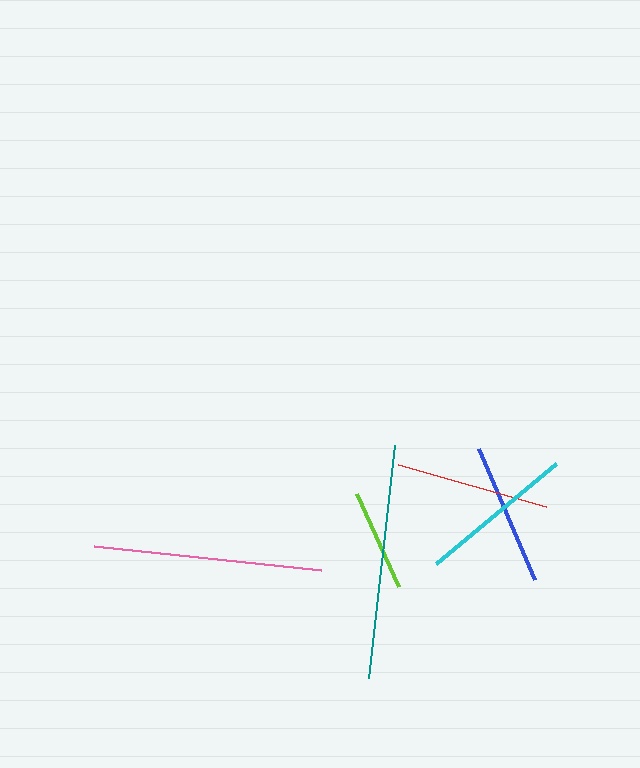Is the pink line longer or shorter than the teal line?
The teal line is longer than the pink line.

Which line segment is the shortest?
The lime line is the shortest at approximately 102 pixels.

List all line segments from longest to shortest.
From longest to shortest: teal, pink, cyan, red, blue, lime.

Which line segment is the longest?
The teal line is the longest at approximately 235 pixels.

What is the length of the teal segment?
The teal segment is approximately 235 pixels long.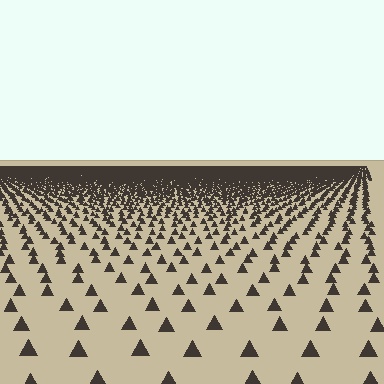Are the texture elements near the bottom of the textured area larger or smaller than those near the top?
Larger. Near the bottom, elements are closer to the viewer and appear at a bigger on-screen size.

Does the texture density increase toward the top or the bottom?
Density increases toward the top.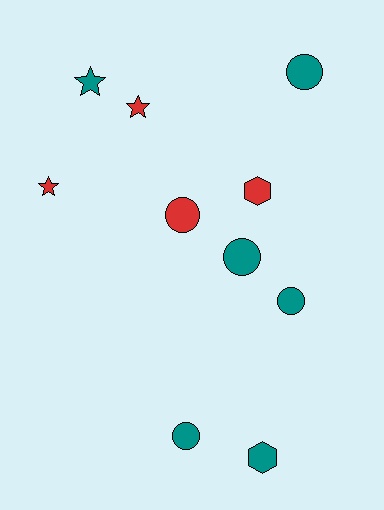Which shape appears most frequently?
Circle, with 5 objects.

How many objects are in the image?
There are 10 objects.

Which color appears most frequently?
Teal, with 6 objects.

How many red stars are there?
There are 2 red stars.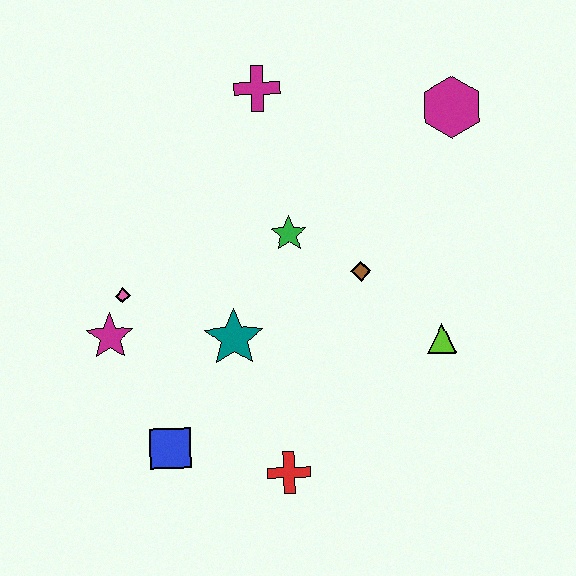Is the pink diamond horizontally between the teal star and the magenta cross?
No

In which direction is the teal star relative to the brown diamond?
The teal star is to the left of the brown diamond.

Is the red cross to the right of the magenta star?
Yes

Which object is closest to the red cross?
The blue square is closest to the red cross.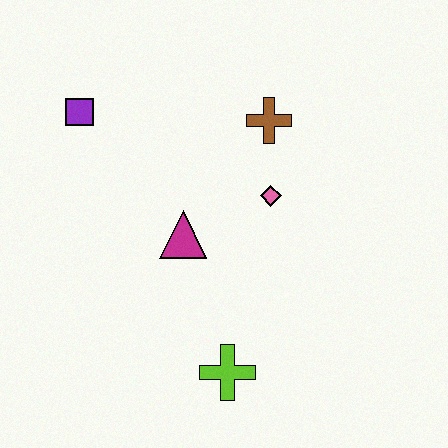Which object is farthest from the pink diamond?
The purple square is farthest from the pink diamond.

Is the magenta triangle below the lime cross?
No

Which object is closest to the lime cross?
The magenta triangle is closest to the lime cross.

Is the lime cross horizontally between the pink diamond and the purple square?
Yes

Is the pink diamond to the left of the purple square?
No